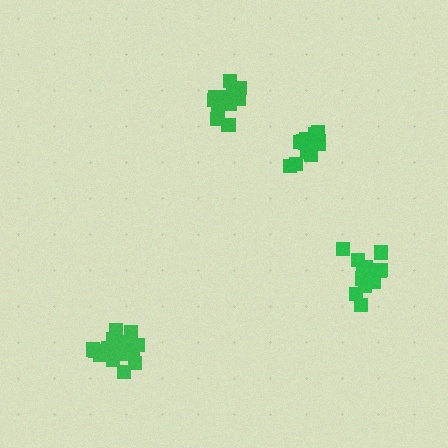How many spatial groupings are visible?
There are 4 spatial groupings.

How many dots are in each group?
Group 1: 14 dots, Group 2: 16 dots, Group 3: 19 dots, Group 4: 15 dots (64 total).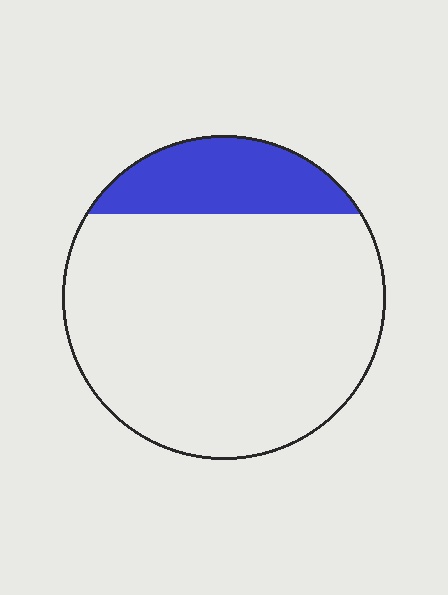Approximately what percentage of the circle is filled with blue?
Approximately 20%.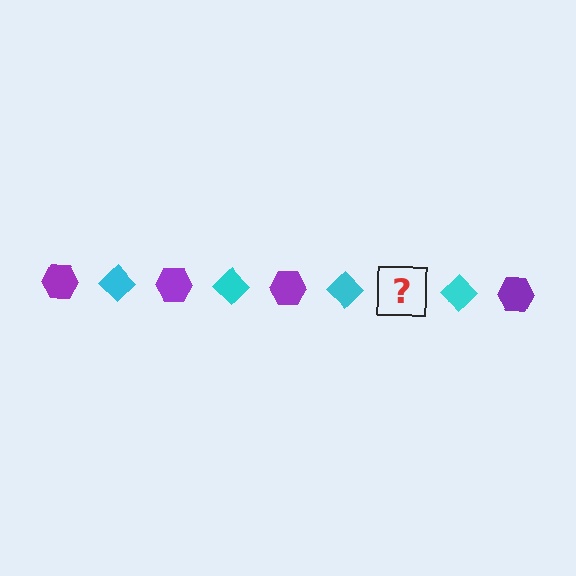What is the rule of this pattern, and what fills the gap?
The rule is that the pattern alternates between purple hexagon and cyan diamond. The gap should be filled with a purple hexagon.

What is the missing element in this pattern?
The missing element is a purple hexagon.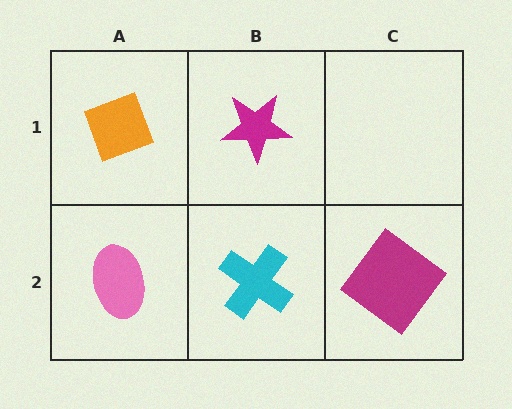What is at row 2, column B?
A cyan cross.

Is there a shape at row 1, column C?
No, that cell is empty.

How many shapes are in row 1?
2 shapes.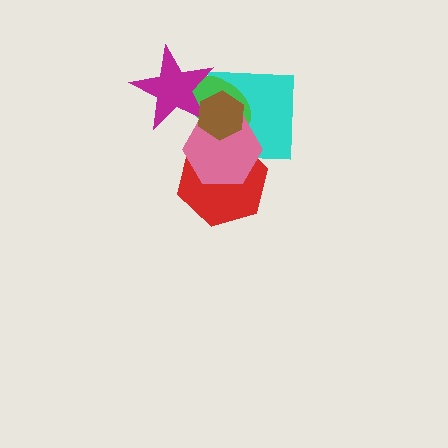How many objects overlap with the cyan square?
4 objects overlap with the cyan square.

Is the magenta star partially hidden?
Yes, it is partially covered by another shape.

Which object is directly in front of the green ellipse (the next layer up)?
The magenta star is directly in front of the green ellipse.